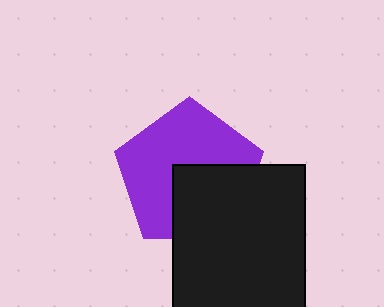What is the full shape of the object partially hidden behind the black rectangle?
The partially hidden object is a purple pentagon.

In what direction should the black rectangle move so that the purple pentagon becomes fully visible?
The black rectangle should move down. That is the shortest direction to clear the overlap and leave the purple pentagon fully visible.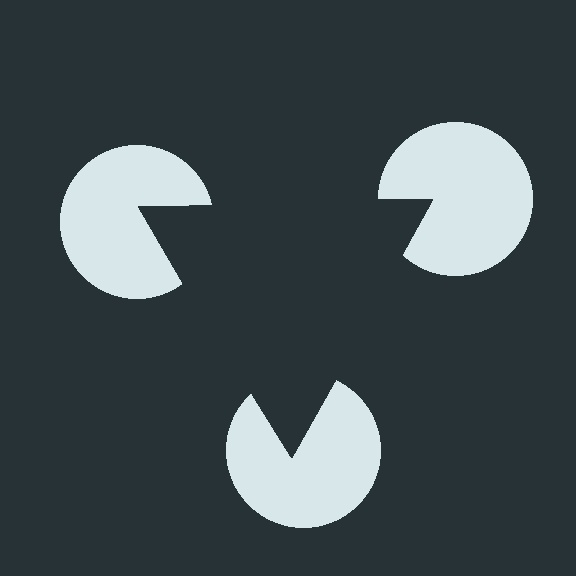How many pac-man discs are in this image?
There are 3 — one at each vertex of the illusory triangle.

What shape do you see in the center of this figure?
An illusory triangle — its edges are inferred from the aligned wedge cuts in the pac-man discs, not physically drawn.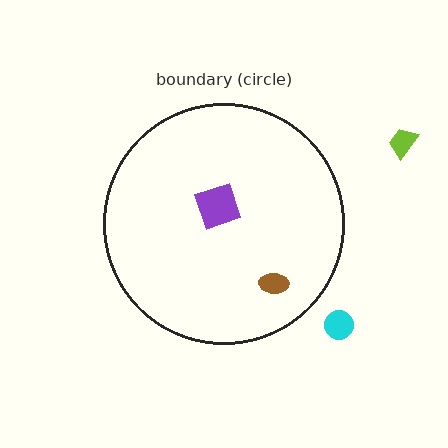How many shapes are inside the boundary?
2 inside, 2 outside.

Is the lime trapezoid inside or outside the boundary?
Outside.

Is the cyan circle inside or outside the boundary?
Outside.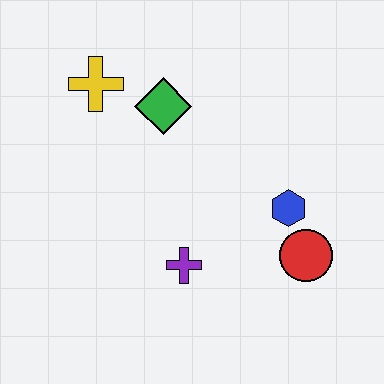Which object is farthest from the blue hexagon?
The yellow cross is farthest from the blue hexagon.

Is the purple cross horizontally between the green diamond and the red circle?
Yes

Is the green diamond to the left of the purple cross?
Yes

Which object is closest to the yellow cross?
The green diamond is closest to the yellow cross.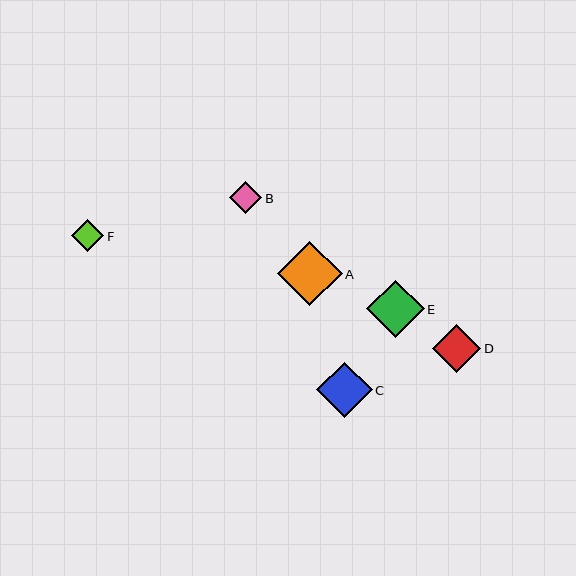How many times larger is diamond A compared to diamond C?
Diamond A is approximately 1.2 times the size of diamond C.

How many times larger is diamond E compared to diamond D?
Diamond E is approximately 1.2 times the size of diamond D.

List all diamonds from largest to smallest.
From largest to smallest: A, E, C, D, B, F.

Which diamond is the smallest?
Diamond F is the smallest with a size of approximately 32 pixels.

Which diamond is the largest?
Diamond A is the largest with a size of approximately 64 pixels.